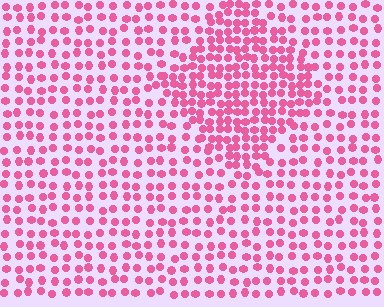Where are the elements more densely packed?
The elements are more densely packed inside the diamond boundary.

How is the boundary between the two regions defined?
The boundary is defined by a change in element density (approximately 1.8x ratio). All elements are the same color, size, and shape.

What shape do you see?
I see a diamond.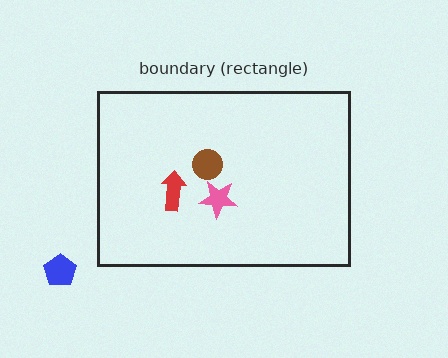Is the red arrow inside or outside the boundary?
Inside.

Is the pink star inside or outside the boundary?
Inside.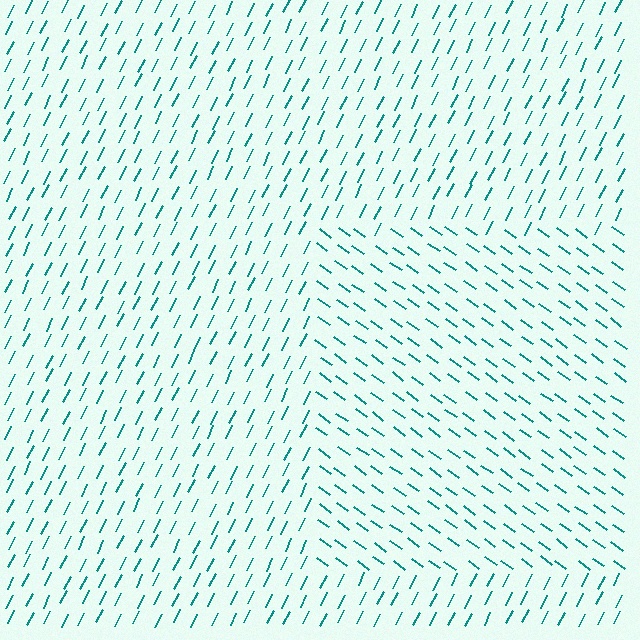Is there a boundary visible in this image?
Yes, there is a texture boundary formed by a change in line orientation.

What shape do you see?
I see a rectangle.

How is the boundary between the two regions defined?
The boundary is defined purely by a change in line orientation (approximately 81 degrees difference). All lines are the same color and thickness.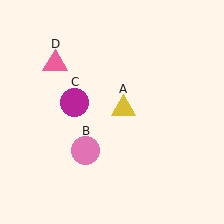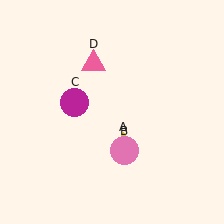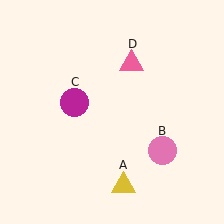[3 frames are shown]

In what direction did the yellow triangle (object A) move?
The yellow triangle (object A) moved down.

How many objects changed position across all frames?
3 objects changed position: yellow triangle (object A), pink circle (object B), pink triangle (object D).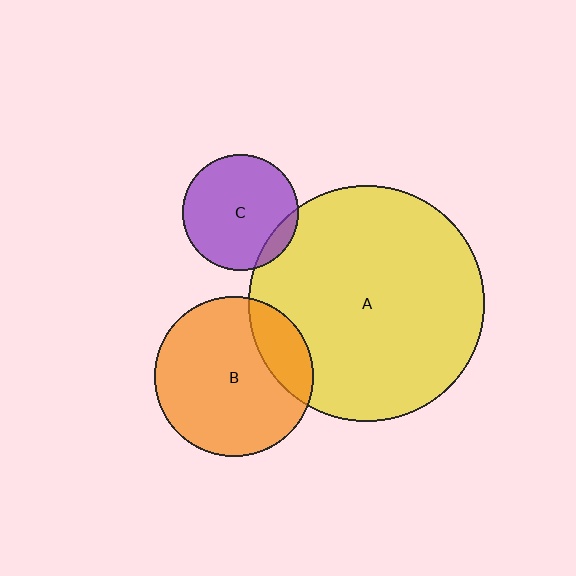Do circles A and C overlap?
Yes.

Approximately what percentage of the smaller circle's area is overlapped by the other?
Approximately 10%.